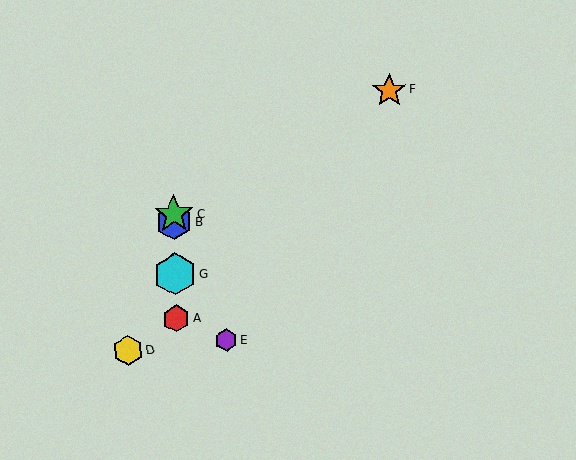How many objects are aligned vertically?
4 objects (A, B, C, G) are aligned vertically.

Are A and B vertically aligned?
Yes, both are at x≈176.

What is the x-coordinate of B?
Object B is at x≈174.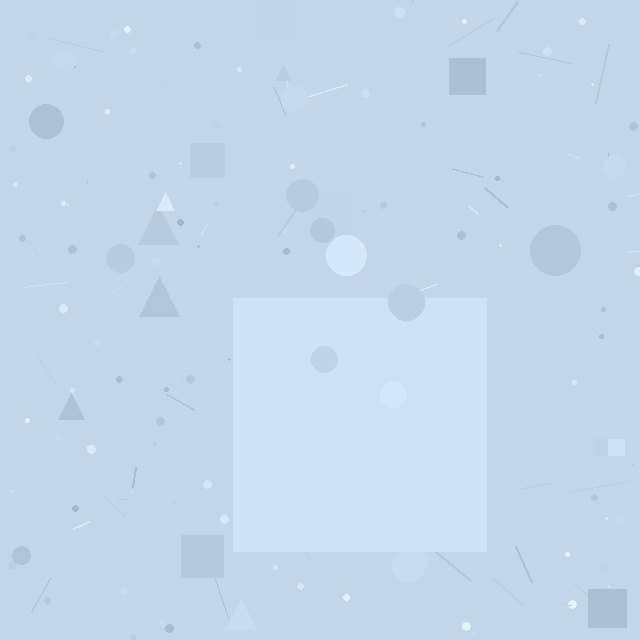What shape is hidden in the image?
A square is hidden in the image.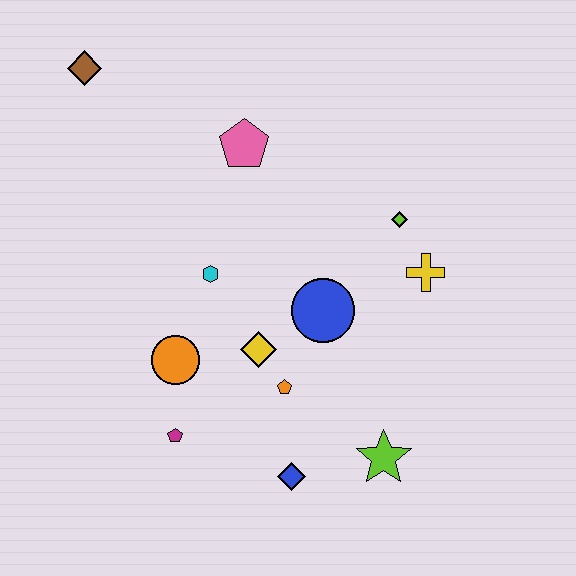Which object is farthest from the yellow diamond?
The brown diamond is farthest from the yellow diamond.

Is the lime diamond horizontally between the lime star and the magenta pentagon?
No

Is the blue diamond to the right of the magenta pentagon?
Yes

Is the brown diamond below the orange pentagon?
No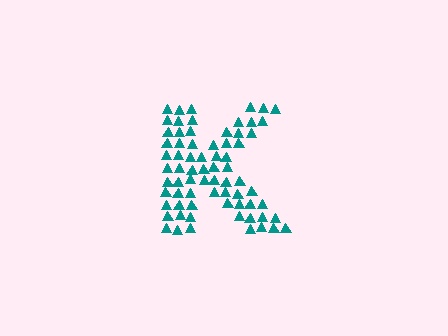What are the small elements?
The small elements are triangles.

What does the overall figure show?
The overall figure shows the letter K.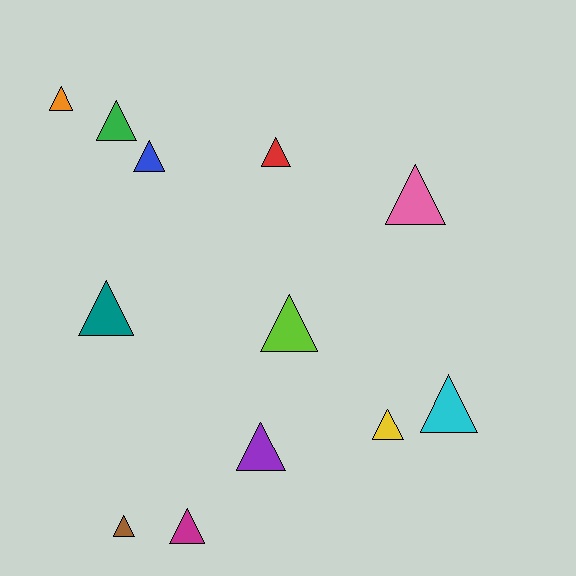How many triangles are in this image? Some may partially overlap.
There are 12 triangles.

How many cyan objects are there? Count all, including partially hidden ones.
There is 1 cyan object.